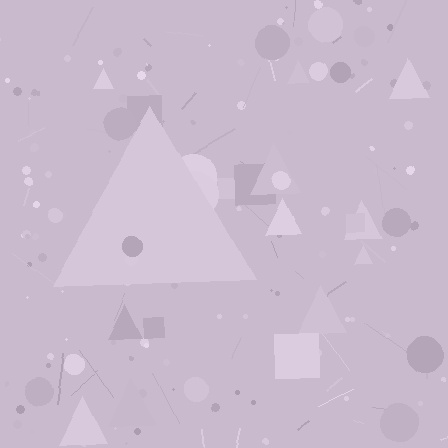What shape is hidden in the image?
A triangle is hidden in the image.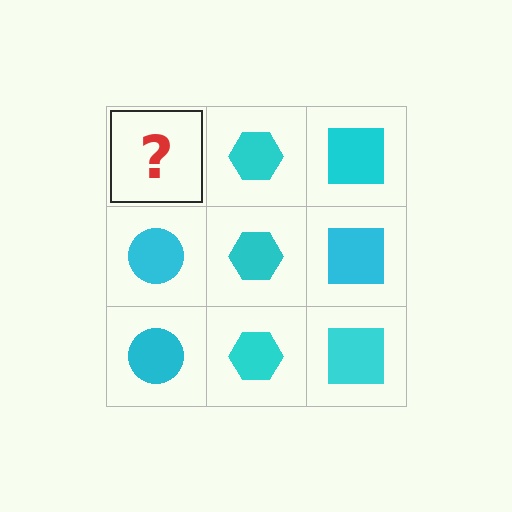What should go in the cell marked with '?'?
The missing cell should contain a cyan circle.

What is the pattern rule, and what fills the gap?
The rule is that each column has a consistent shape. The gap should be filled with a cyan circle.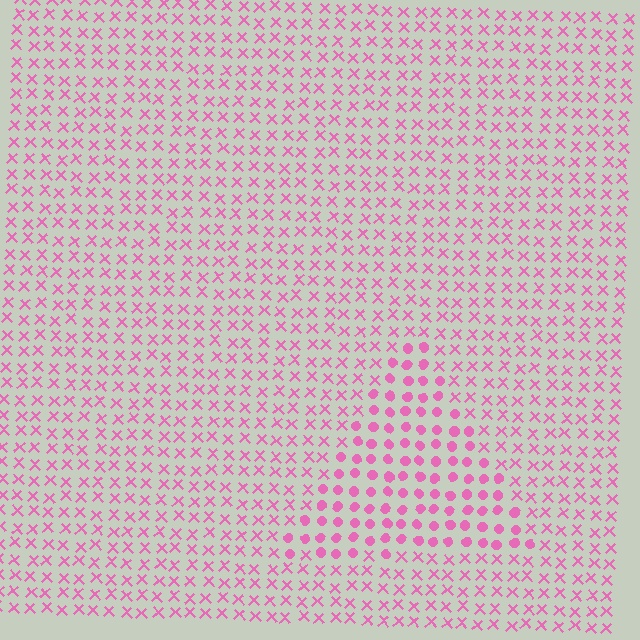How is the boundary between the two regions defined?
The boundary is defined by a change in element shape: circles inside vs. X marks outside. All elements share the same color and spacing.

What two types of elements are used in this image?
The image uses circles inside the triangle region and X marks outside it.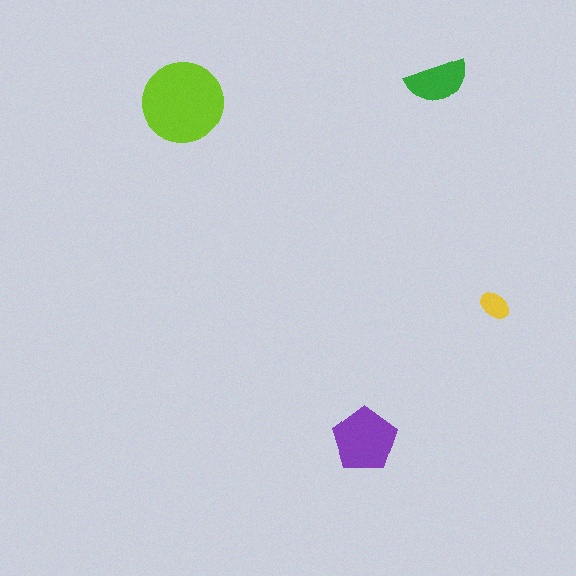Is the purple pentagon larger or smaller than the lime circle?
Smaller.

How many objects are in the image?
There are 4 objects in the image.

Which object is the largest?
The lime circle.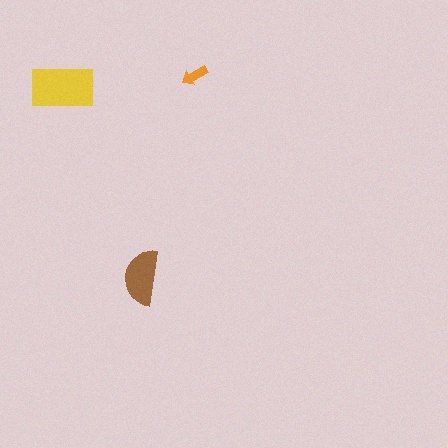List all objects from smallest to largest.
The orange arrow, the brown semicircle, the yellow rectangle.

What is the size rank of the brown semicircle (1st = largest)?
2nd.